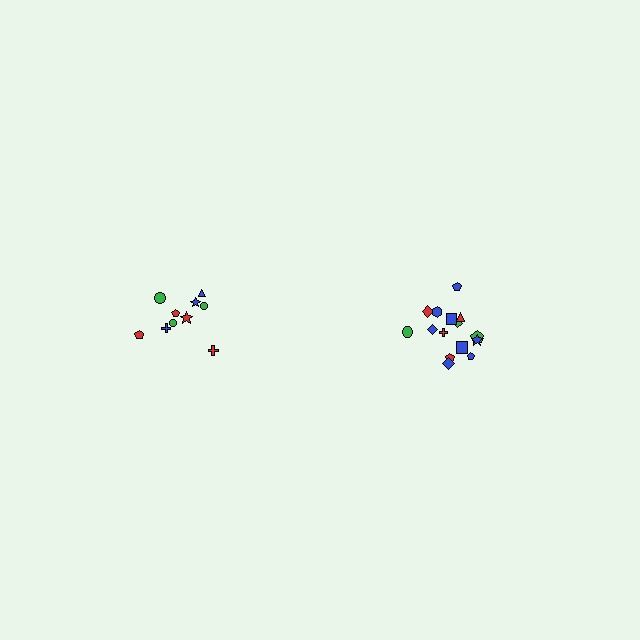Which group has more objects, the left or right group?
The right group.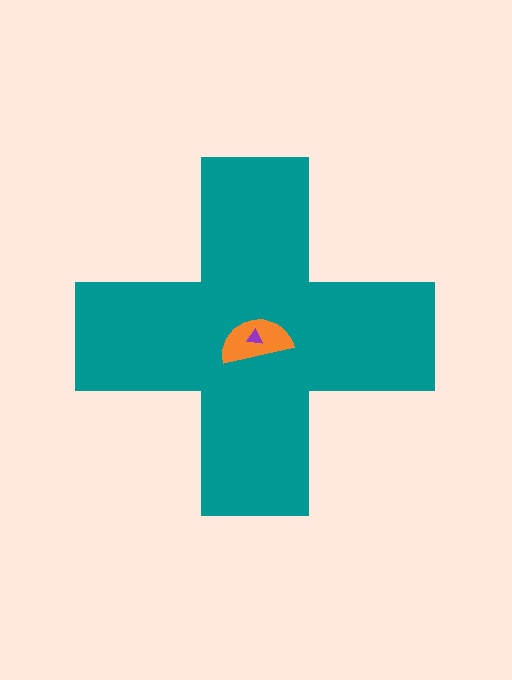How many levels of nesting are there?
3.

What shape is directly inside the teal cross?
The orange semicircle.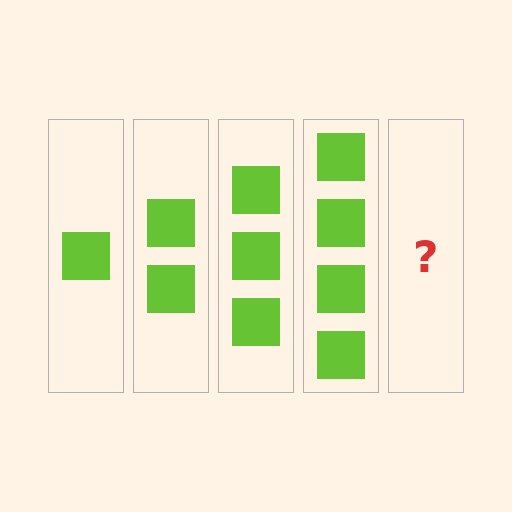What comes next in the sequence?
The next element should be 5 squares.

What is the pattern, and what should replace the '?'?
The pattern is that each step adds one more square. The '?' should be 5 squares.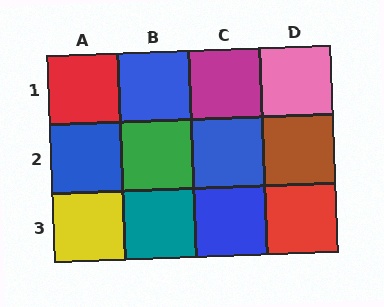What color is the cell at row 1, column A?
Red.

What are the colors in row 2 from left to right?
Blue, green, blue, brown.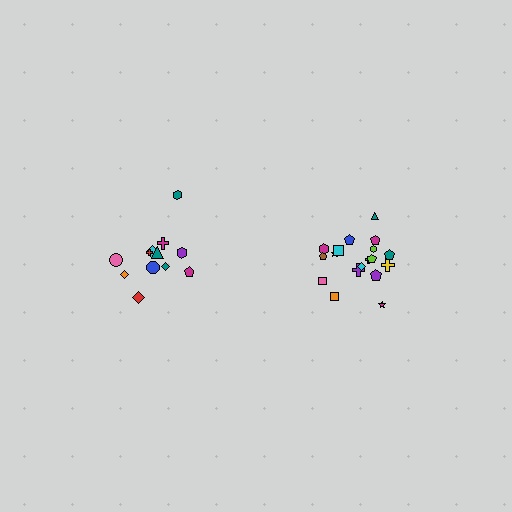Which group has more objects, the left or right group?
The right group.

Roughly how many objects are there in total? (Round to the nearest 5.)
Roughly 30 objects in total.